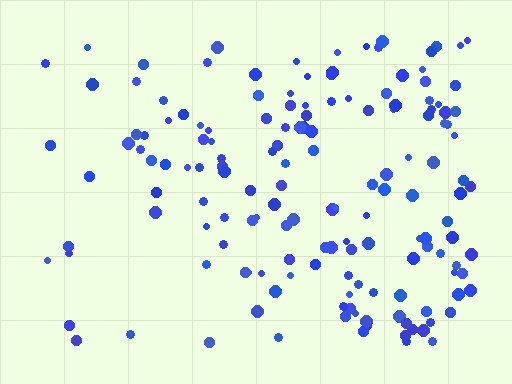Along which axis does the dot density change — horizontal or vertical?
Horizontal.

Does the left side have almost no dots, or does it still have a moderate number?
Still a moderate number, just noticeably fewer than the right.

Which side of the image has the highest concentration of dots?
The right.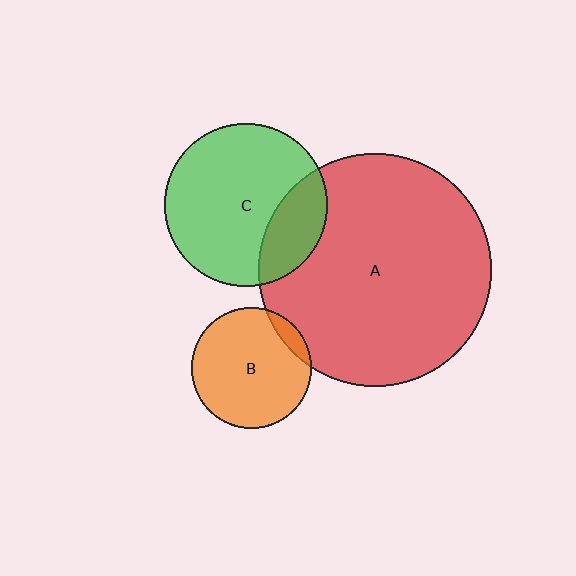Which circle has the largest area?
Circle A (red).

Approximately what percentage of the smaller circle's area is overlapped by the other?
Approximately 25%.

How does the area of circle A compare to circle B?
Approximately 3.7 times.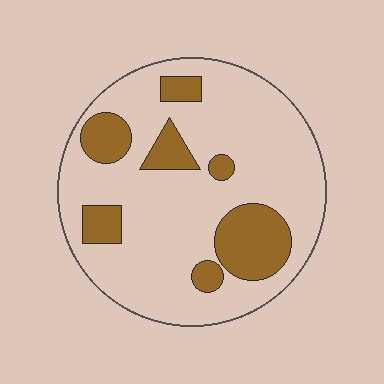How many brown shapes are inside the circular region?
7.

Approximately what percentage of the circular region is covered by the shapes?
Approximately 20%.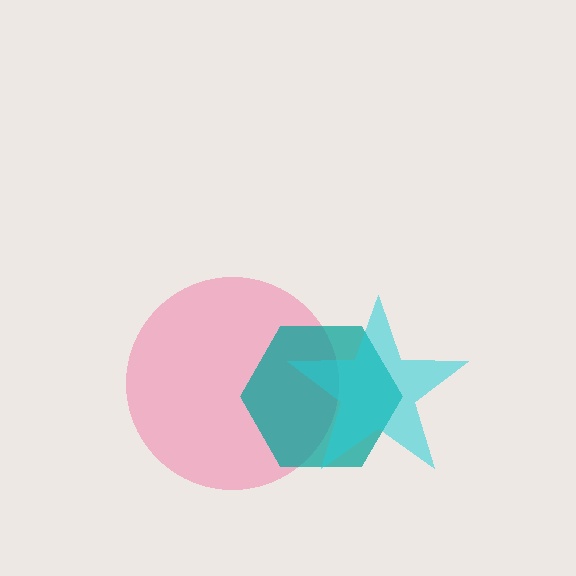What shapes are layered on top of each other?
The layered shapes are: a pink circle, a teal hexagon, a cyan star.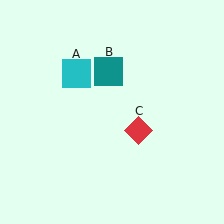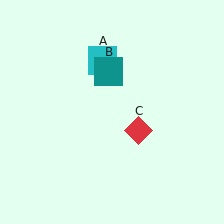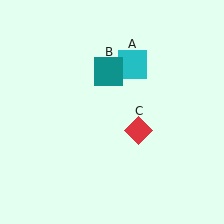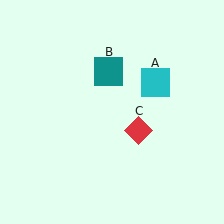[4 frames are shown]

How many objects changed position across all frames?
1 object changed position: cyan square (object A).